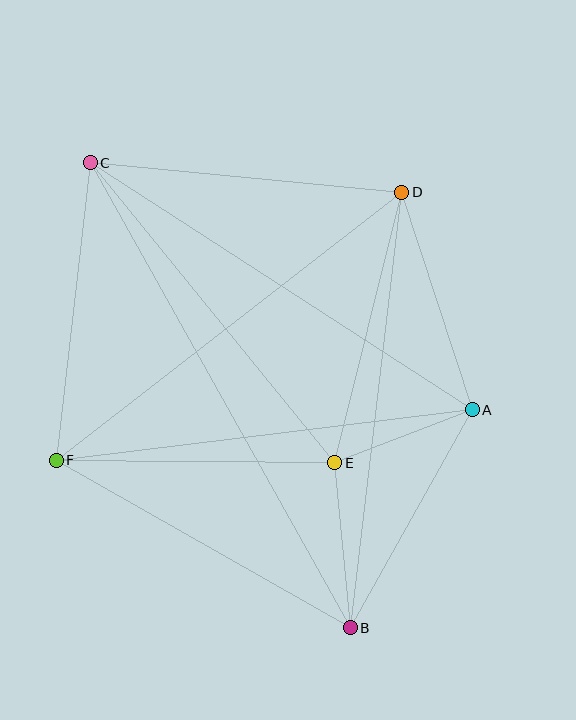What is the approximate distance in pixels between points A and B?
The distance between A and B is approximately 250 pixels.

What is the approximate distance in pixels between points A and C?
The distance between A and C is approximately 455 pixels.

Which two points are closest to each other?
Points A and E are closest to each other.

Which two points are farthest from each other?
Points B and C are farthest from each other.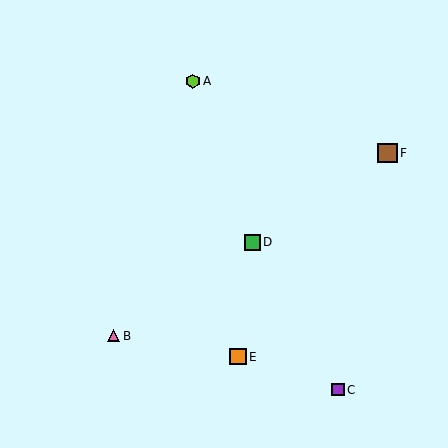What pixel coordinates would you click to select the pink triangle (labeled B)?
Click at (113, 336) to select the pink triangle B.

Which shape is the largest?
The brown square (labeled F) is the largest.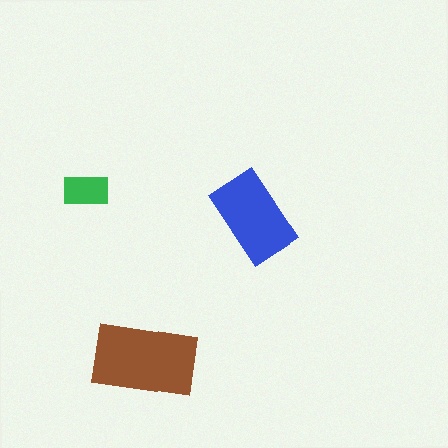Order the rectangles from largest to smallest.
the brown one, the blue one, the green one.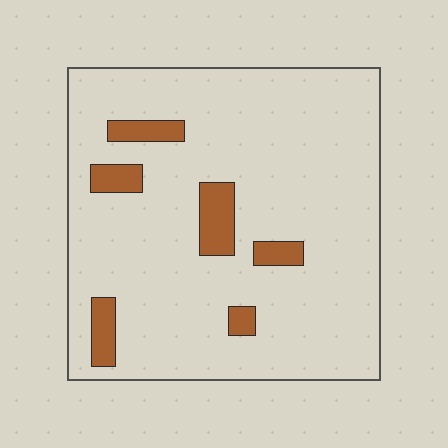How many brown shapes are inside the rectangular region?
6.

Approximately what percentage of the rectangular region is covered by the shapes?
Approximately 10%.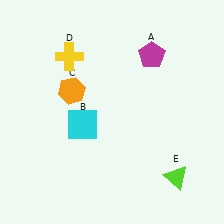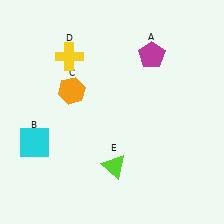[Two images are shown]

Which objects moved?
The objects that moved are: the cyan square (B), the lime triangle (E).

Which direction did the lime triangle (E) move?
The lime triangle (E) moved left.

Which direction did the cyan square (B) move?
The cyan square (B) moved left.